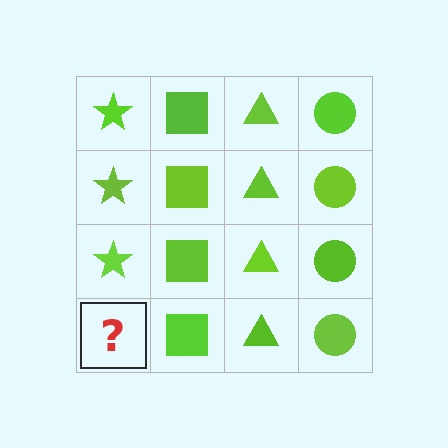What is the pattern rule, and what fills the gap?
The rule is that each column has a consistent shape. The gap should be filled with a lime star.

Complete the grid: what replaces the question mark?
The question mark should be replaced with a lime star.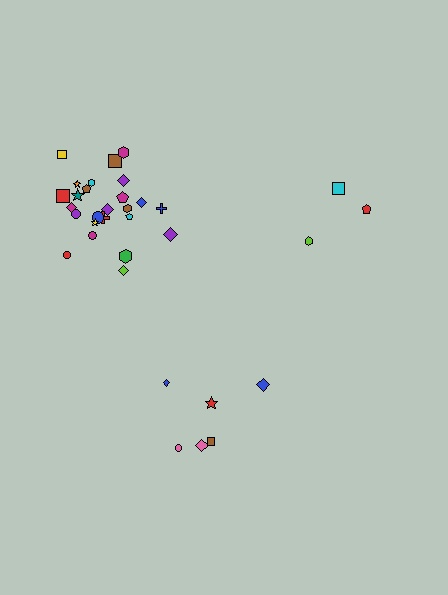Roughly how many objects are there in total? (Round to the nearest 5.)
Roughly 35 objects in total.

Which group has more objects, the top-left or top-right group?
The top-left group.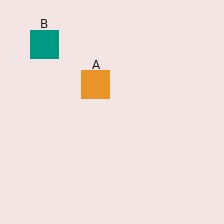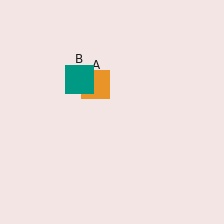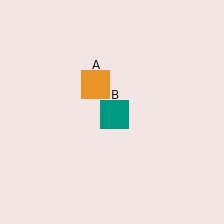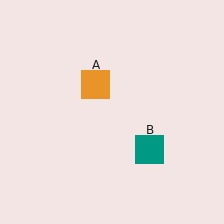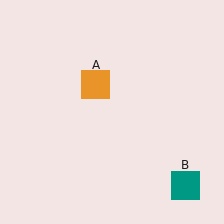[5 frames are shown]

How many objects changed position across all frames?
1 object changed position: teal square (object B).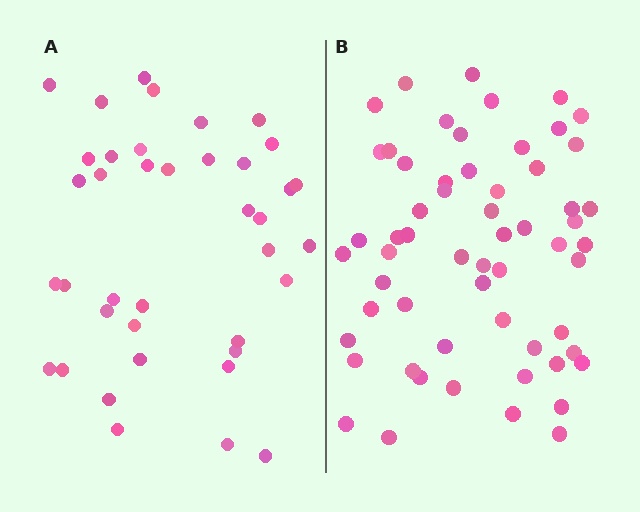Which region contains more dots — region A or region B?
Region B (the right region) has more dots.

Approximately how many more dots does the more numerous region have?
Region B has approximately 20 more dots than region A.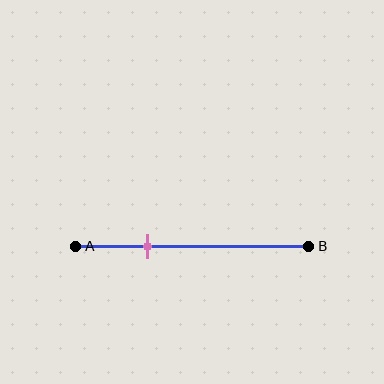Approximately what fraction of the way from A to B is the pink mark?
The pink mark is approximately 30% of the way from A to B.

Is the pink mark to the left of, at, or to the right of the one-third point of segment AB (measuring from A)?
The pink mark is approximately at the one-third point of segment AB.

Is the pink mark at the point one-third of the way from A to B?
Yes, the mark is approximately at the one-third point.